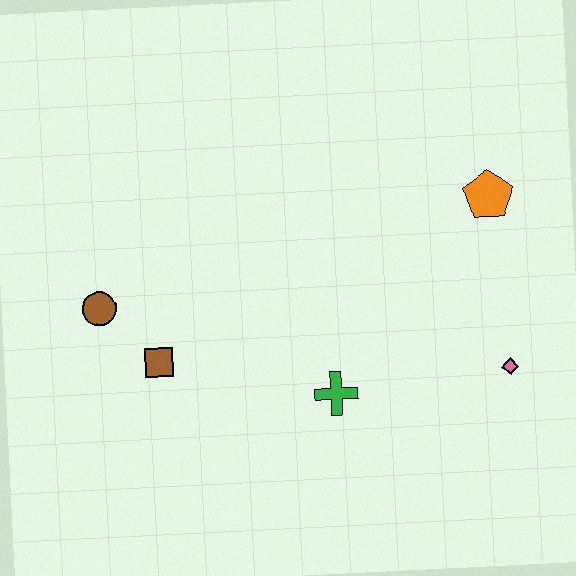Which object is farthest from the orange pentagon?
The brown circle is farthest from the orange pentagon.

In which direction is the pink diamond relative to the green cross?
The pink diamond is to the right of the green cross.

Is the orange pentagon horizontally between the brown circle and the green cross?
No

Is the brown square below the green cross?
No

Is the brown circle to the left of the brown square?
Yes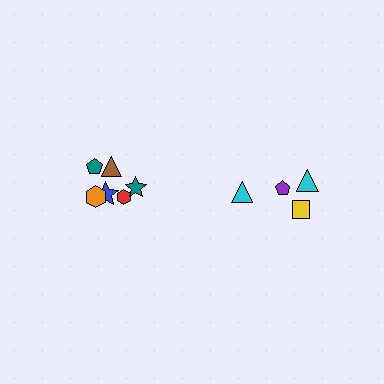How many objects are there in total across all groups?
There are 10 objects.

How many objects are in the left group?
There are 6 objects.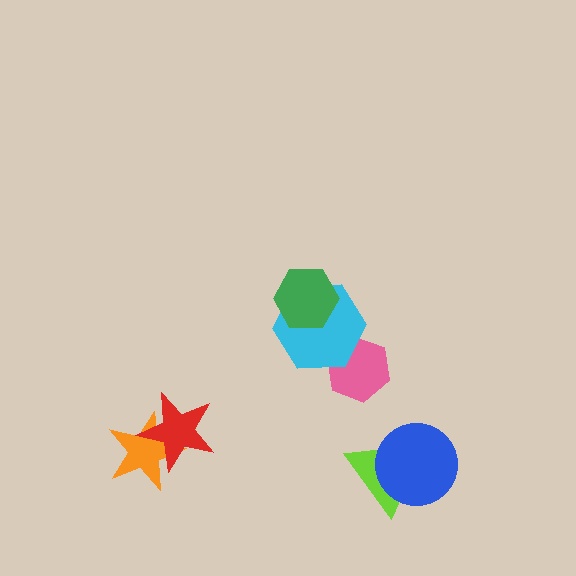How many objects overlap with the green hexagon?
1 object overlaps with the green hexagon.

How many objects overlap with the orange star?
1 object overlaps with the orange star.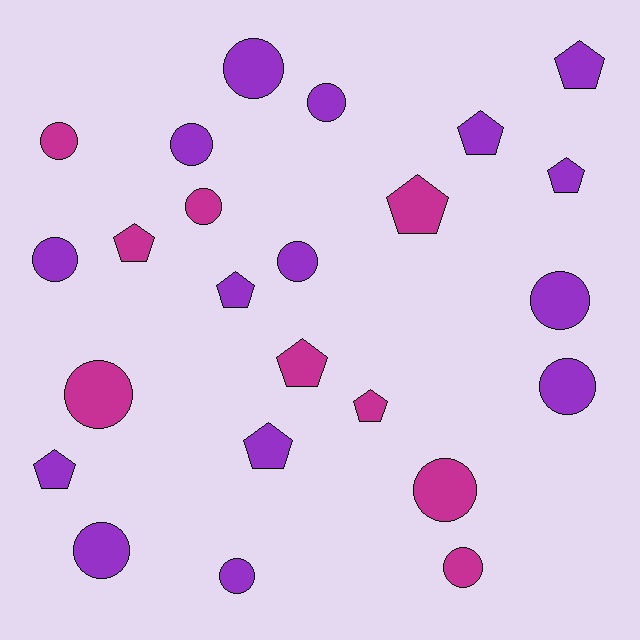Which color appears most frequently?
Purple, with 15 objects.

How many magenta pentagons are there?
There are 4 magenta pentagons.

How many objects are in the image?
There are 24 objects.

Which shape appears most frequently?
Circle, with 14 objects.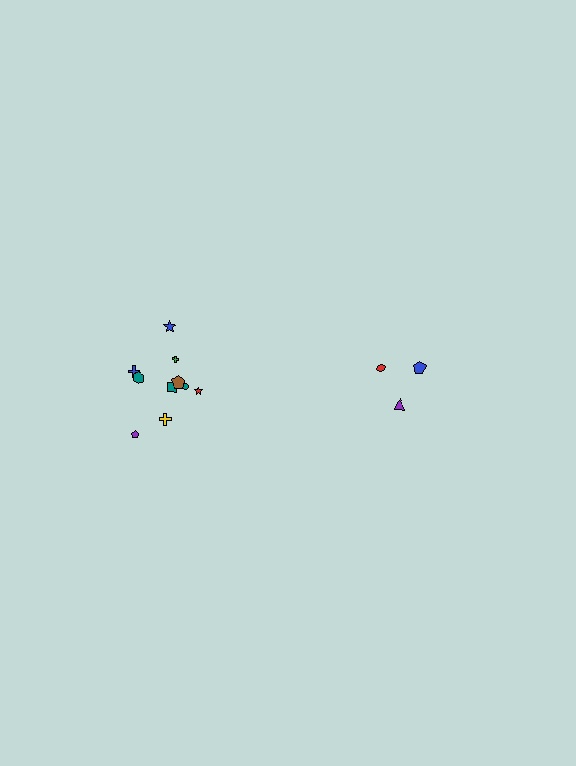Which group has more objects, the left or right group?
The left group.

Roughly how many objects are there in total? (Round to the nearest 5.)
Roughly 15 objects in total.